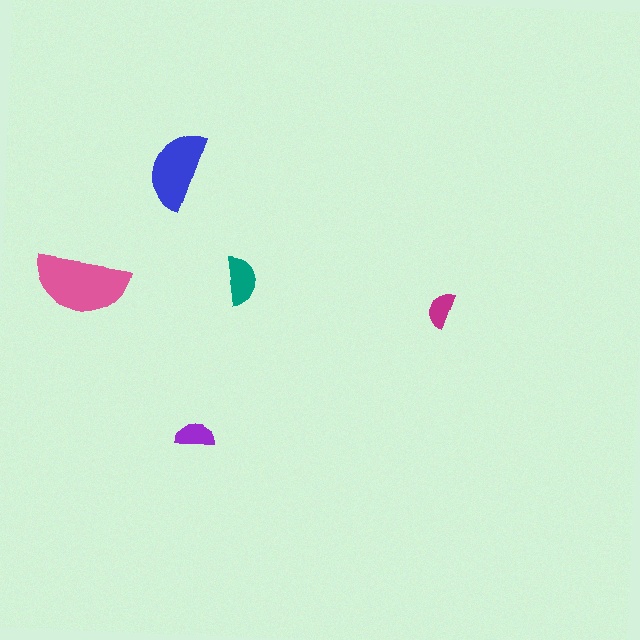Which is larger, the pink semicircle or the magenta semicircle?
The pink one.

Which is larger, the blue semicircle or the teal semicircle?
The blue one.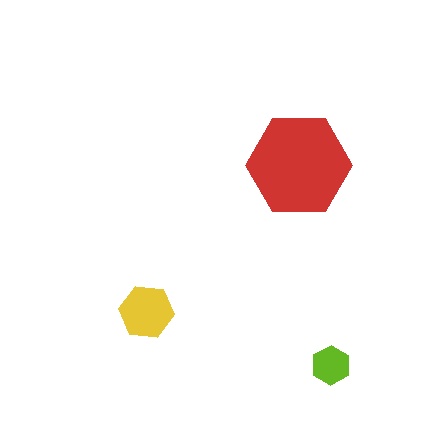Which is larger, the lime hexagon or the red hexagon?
The red one.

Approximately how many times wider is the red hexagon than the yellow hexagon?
About 2 times wider.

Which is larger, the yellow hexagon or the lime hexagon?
The yellow one.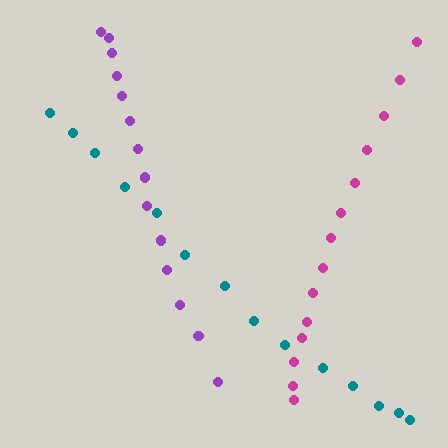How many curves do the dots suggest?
There are 3 distinct paths.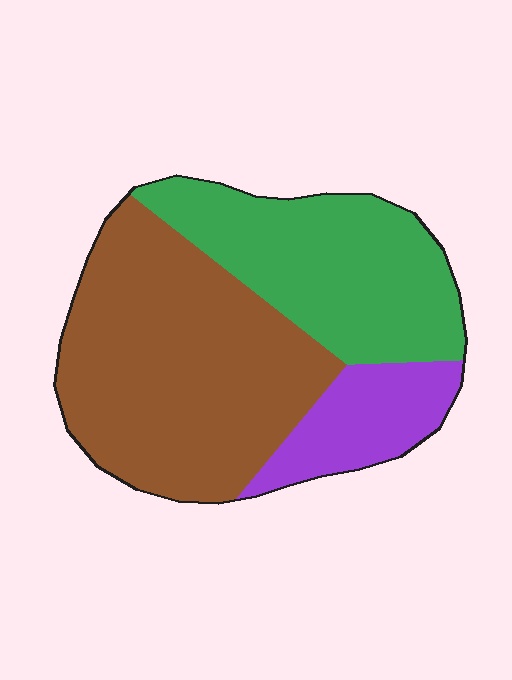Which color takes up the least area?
Purple, at roughly 15%.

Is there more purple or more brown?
Brown.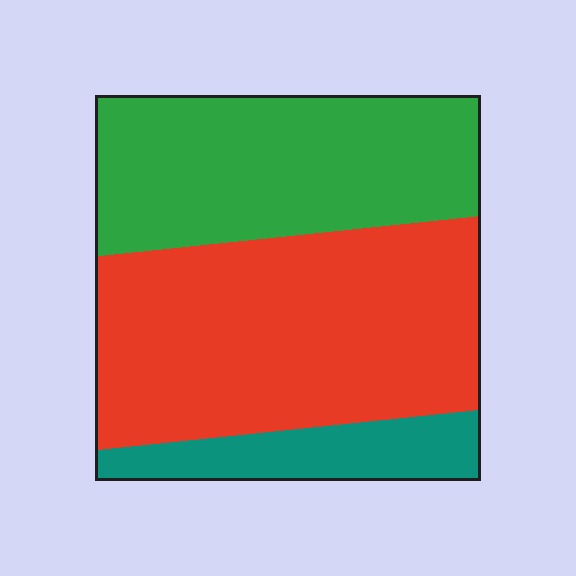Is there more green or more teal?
Green.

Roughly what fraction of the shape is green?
Green covers about 35% of the shape.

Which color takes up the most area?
Red, at roughly 50%.